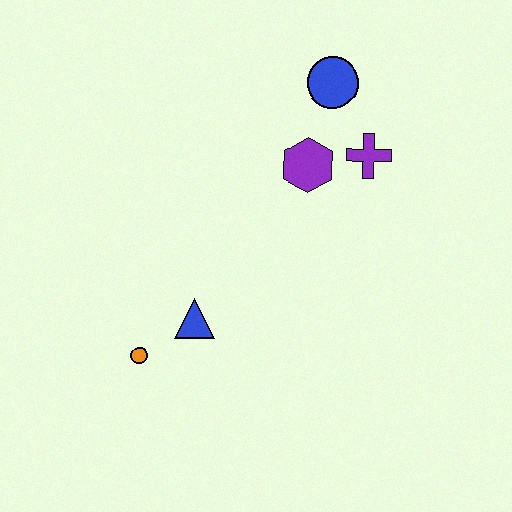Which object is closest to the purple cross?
The purple hexagon is closest to the purple cross.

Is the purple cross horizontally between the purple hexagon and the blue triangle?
No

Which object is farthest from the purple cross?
The orange circle is farthest from the purple cross.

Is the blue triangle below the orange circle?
No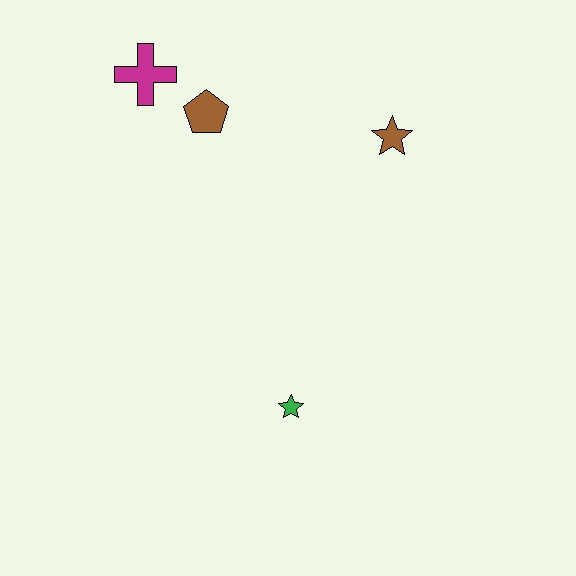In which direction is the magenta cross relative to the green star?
The magenta cross is above the green star.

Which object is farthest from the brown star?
The green star is farthest from the brown star.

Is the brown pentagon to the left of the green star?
Yes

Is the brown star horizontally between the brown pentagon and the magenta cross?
No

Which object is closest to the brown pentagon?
The magenta cross is closest to the brown pentagon.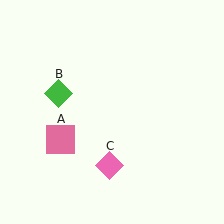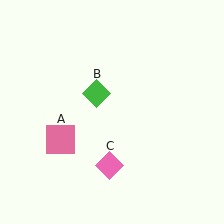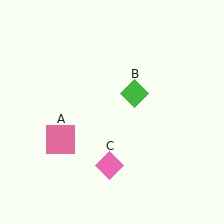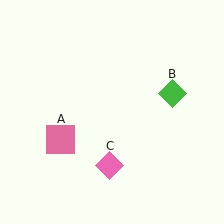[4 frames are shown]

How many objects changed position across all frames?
1 object changed position: green diamond (object B).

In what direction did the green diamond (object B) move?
The green diamond (object B) moved right.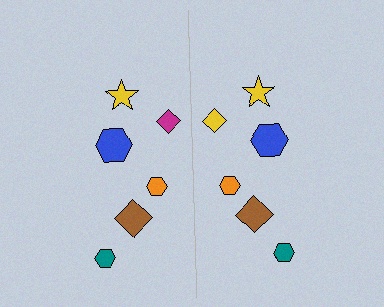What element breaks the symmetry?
The yellow diamond on the right side breaks the symmetry — its mirror counterpart is magenta.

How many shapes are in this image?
There are 12 shapes in this image.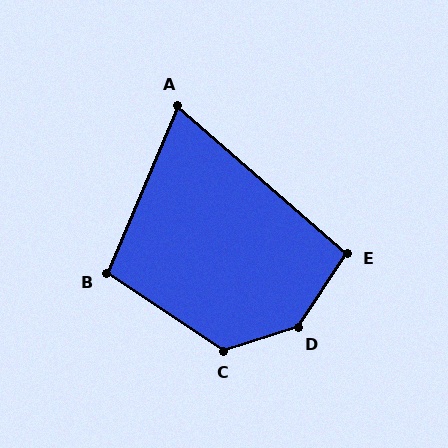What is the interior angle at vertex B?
Approximately 101 degrees (obtuse).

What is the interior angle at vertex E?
Approximately 97 degrees (obtuse).